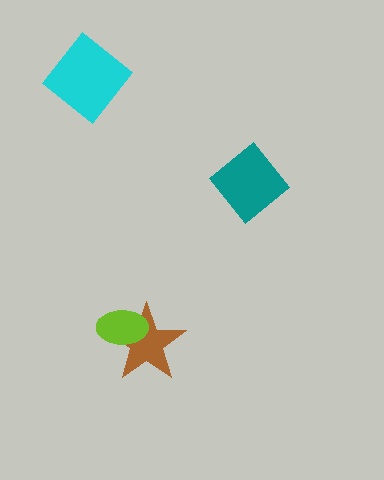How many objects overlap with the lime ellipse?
1 object overlaps with the lime ellipse.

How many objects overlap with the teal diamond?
0 objects overlap with the teal diamond.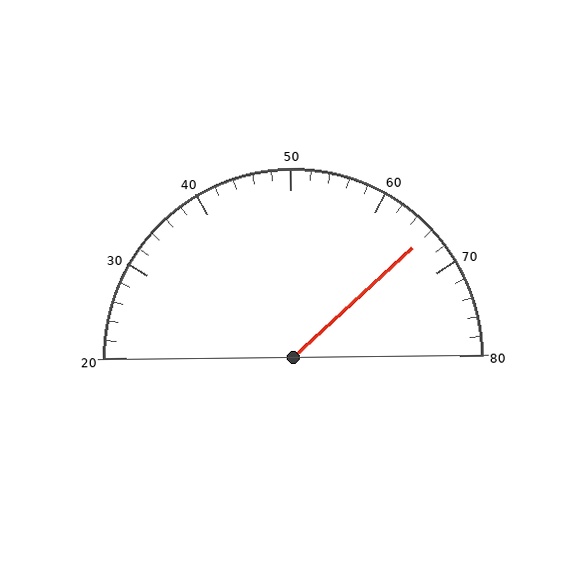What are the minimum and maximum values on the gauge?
The gauge ranges from 20 to 80.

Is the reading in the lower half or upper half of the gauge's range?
The reading is in the upper half of the range (20 to 80).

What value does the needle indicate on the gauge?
The needle indicates approximately 66.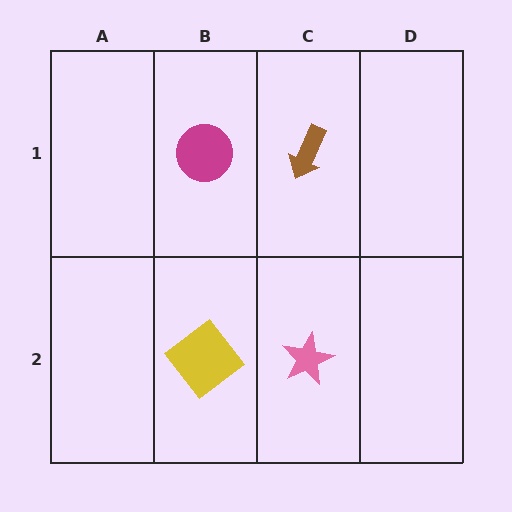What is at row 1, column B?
A magenta circle.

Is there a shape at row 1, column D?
No, that cell is empty.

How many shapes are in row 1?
2 shapes.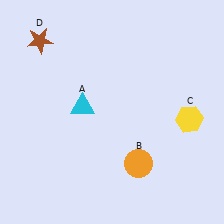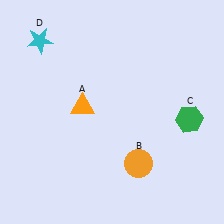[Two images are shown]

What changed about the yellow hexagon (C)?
In Image 1, C is yellow. In Image 2, it changed to green.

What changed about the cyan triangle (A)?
In Image 1, A is cyan. In Image 2, it changed to orange.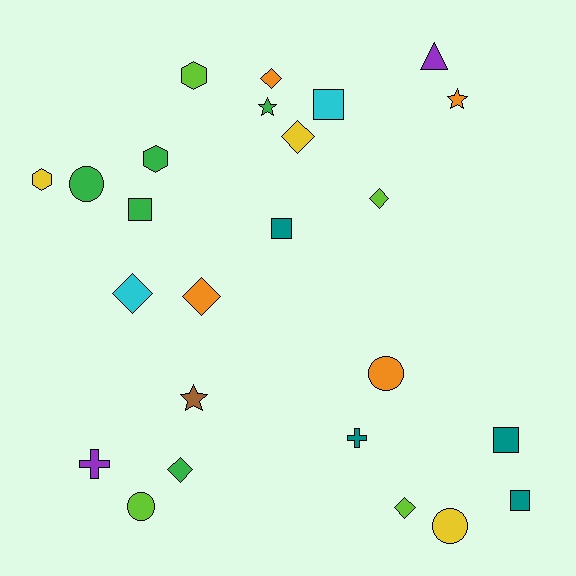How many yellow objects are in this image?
There are 3 yellow objects.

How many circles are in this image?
There are 4 circles.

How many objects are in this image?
There are 25 objects.